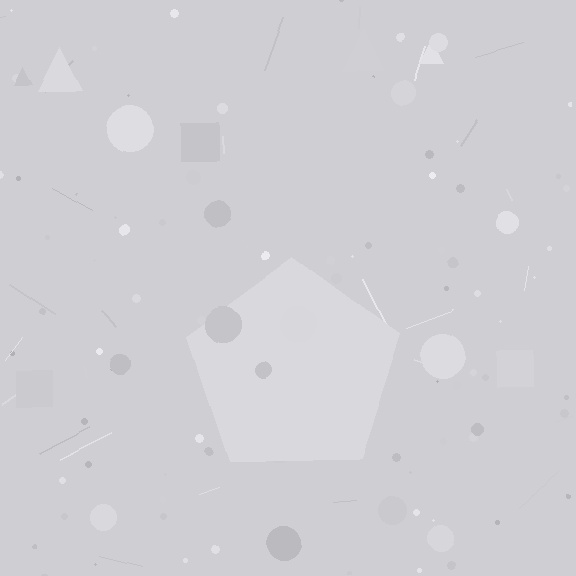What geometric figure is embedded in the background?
A pentagon is embedded in the background.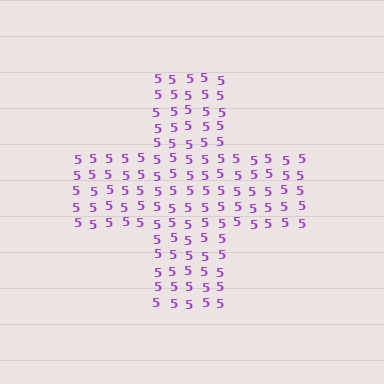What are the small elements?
The small elements are digit 5's.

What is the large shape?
The large shape is a cross.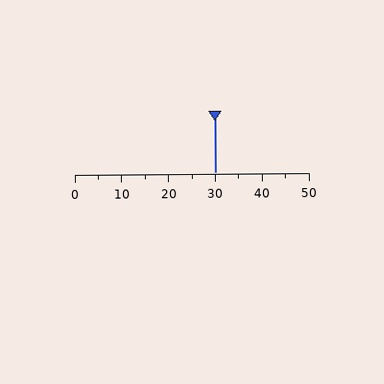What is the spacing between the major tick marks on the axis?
The major ticks are spaced 10 apart.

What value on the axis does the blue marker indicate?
The marker indicates approximately 30.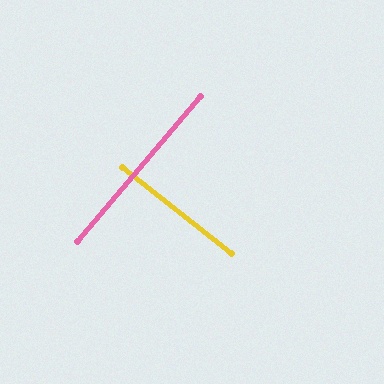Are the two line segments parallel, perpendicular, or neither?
Perpendicular — they meet at approximately 88°.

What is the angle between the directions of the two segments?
Approximately 88 degrees.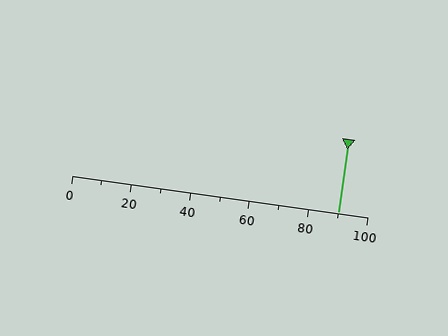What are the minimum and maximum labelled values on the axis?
The axis runs from 0 to 100.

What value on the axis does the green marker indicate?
The marker indicates approximately 90.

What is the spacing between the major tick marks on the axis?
The major ticks are spaced 20 apart.